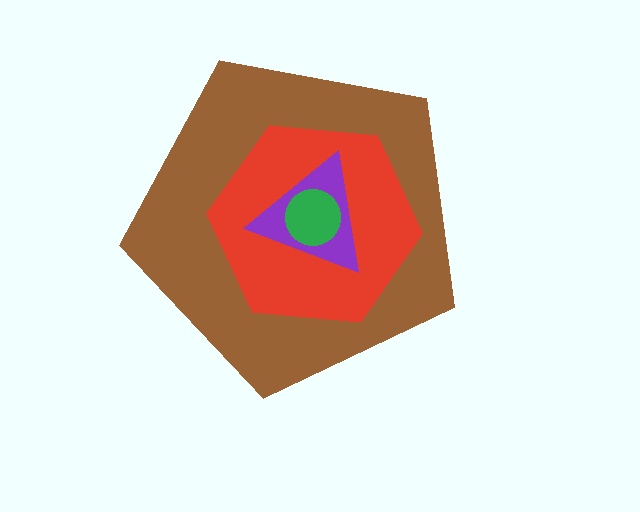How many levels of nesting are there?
4.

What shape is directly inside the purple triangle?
The green circle.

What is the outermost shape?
The brown pentagon.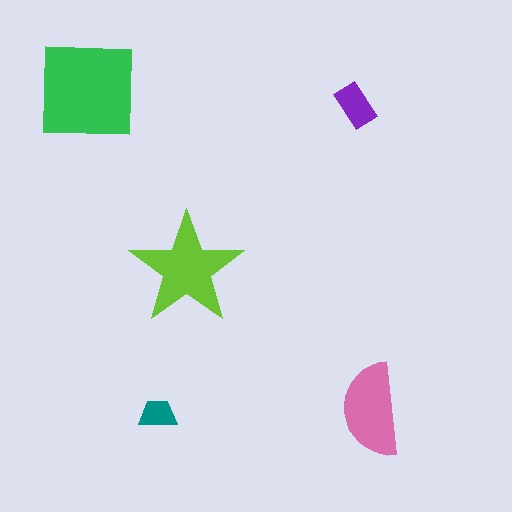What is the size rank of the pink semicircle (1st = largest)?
3rd.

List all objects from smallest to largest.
The teal trapezoid, the purple rectangle, the pink semicircle, the lime star, the green square.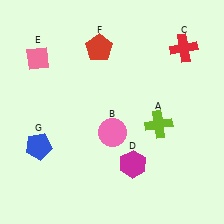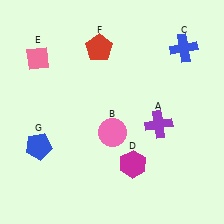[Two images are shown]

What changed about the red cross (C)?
In Image 1, C is red. In Image 2, it changed to blue.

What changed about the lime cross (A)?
In Image 1, A is lime. In Image 2, it changed to purple.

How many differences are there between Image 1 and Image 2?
There are 2 differences between the two images.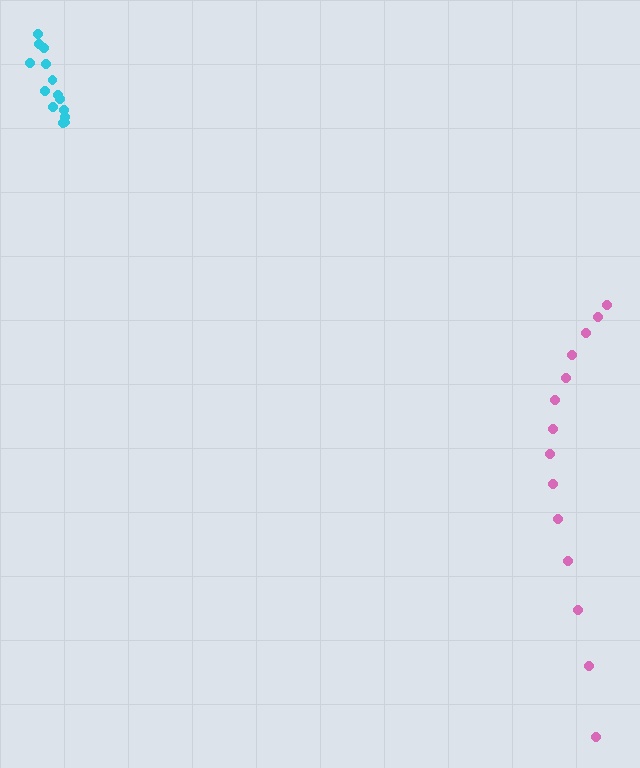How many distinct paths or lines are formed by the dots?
There are 2 distinct paths.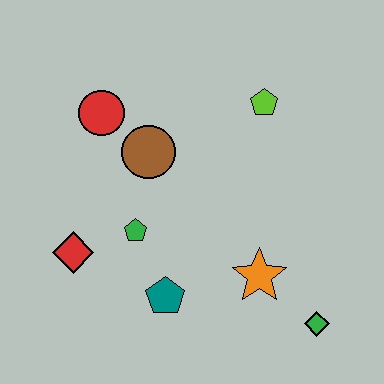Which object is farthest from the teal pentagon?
The lime pentagon is farthest from the teal pentagon.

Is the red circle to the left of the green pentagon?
Yes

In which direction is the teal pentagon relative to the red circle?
The teal pentagon is below the red circle.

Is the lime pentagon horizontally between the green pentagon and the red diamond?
No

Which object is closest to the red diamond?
The green pentagon is closest to the red diamond.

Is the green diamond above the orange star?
No